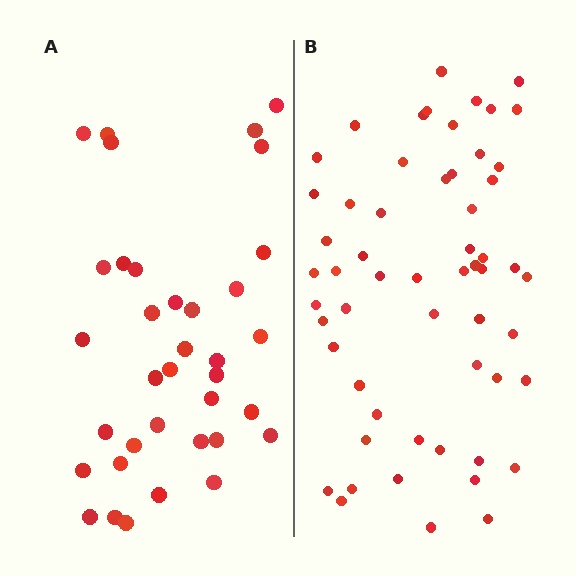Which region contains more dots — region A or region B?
Region B (the right region) has more dots.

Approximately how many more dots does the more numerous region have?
Region B has approximately 20 more dots than region A.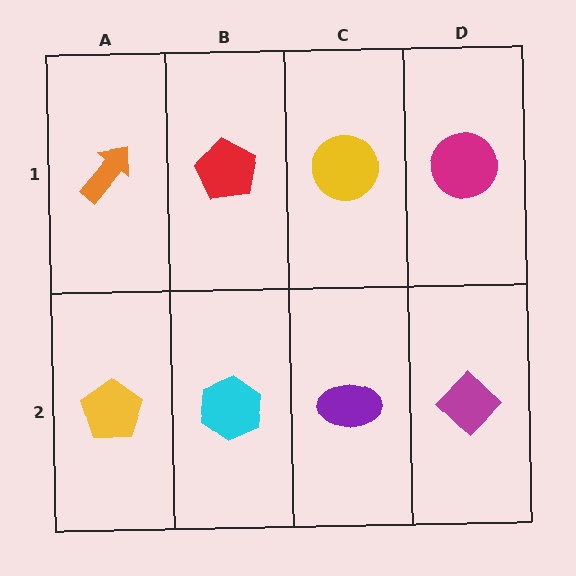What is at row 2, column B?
A cyan hexagon.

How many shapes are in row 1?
4 shapes.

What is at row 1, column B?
A red pentagon.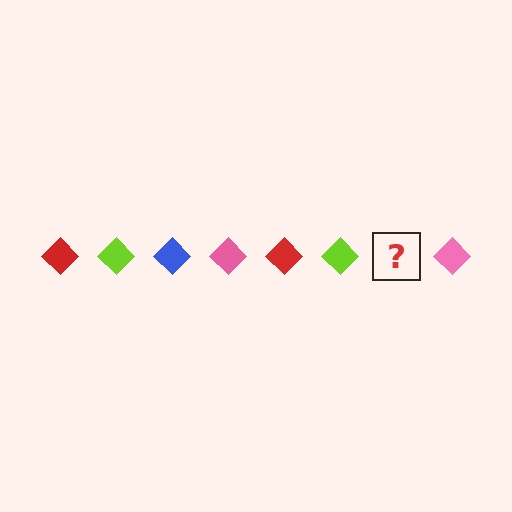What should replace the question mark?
The question mark should be replaced with a blue diamond.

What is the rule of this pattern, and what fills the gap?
The rule is that the pattern cycles through red, lime, blue, pink diamonds. The gap should be filled with a blue diamond.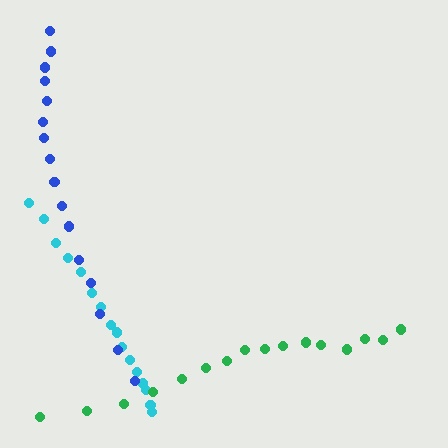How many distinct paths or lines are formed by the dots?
There are 3 distinct paths.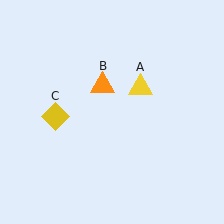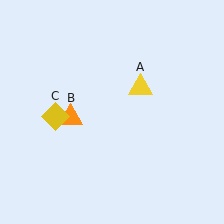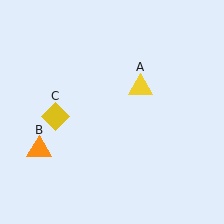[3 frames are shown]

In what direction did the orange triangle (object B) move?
The orange triangle (object B) moved down and to the left.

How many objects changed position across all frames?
1 object changed position: orange triangle (object B).